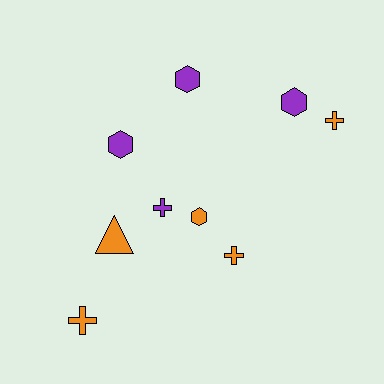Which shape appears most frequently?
Cross, with 4 objects.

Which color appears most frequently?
Orange, with 5 objects.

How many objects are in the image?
There are 9 objects.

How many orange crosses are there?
There are 3 orange crosses.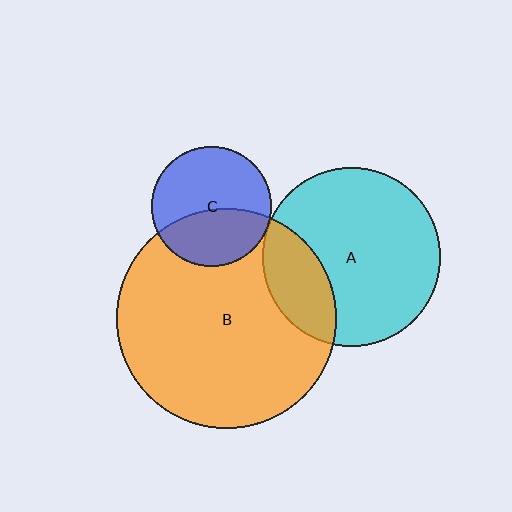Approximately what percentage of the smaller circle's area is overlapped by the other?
Approximately 25%.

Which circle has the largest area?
Circle B (orange).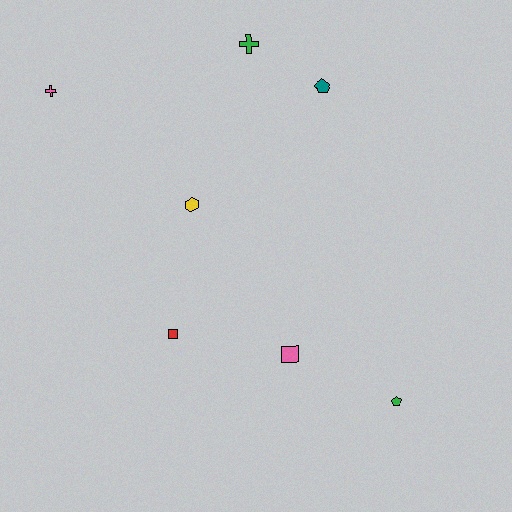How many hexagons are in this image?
There is 1 hexagon.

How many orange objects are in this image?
There are no orange objects.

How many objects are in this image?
There are 7 objects.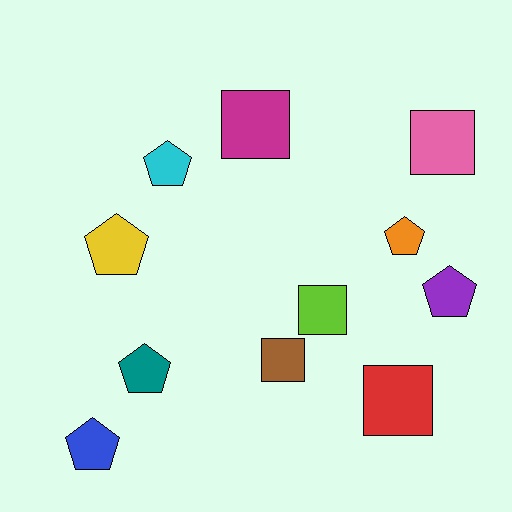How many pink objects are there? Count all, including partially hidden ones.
There is 1 pink object.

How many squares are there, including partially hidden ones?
There are 5 squares.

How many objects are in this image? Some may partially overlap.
There are 11 objects.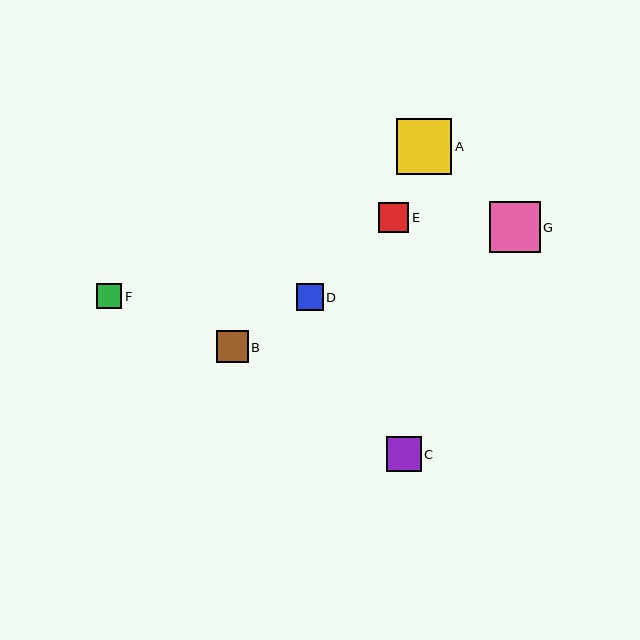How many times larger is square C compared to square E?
Square C is approximately 1.2 times the size of square E.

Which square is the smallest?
Square F is the smallest with a size of approximately 25 pixels.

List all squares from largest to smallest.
From largest to smallest: A, G, C, B, E, D, F.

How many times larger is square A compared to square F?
Square A is approximately 2.2 times the size of square F.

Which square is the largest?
Square A is the largest with a size of approximately 55 pixels.